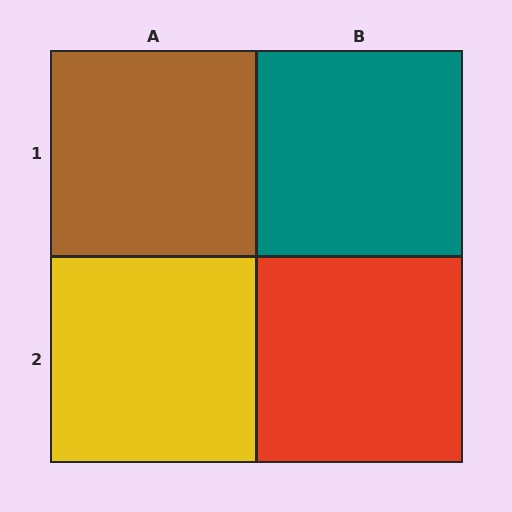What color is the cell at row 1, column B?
Teal.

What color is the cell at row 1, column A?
Brown.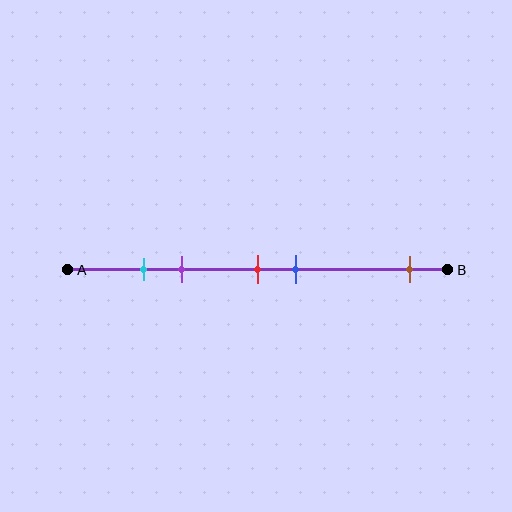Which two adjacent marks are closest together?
The cyan and purple marks are the closest adjacent pair.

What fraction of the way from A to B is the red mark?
The red mark is approximately 50% (0.5) of the way from A to B.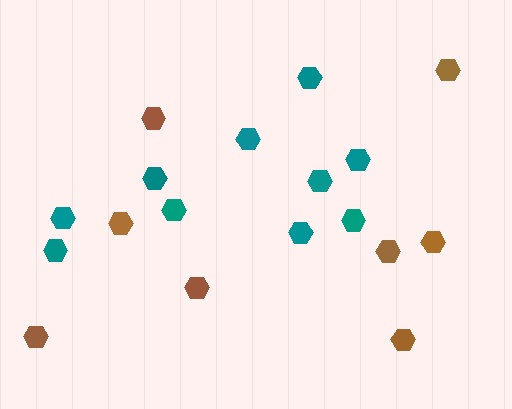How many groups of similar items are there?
There are 2 groups: one group of brown hexagons (8) and one group of teal hexagons (10).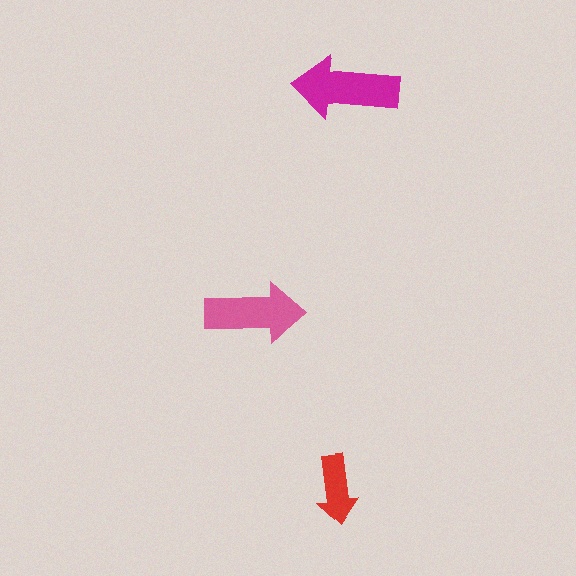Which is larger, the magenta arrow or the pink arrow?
The magenta one.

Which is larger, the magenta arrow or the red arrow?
The magenta one.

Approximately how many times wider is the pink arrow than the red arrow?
About 1.5 times wider.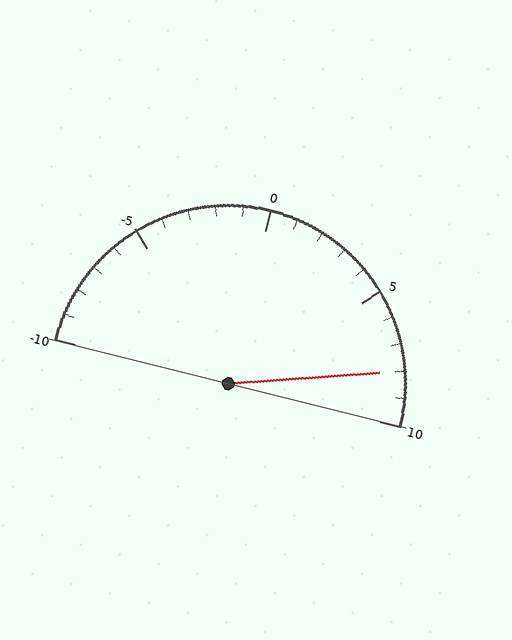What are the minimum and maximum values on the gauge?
The gauge ranges from -10 to 10.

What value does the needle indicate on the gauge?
The needle indicates approximately 8.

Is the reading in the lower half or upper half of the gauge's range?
The reading is in the upper half of the range (-10 to 10).